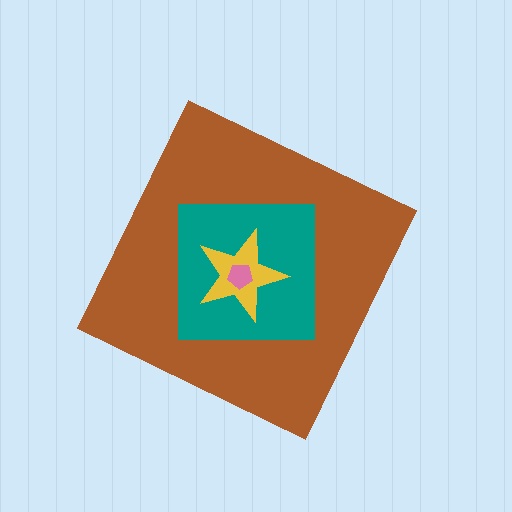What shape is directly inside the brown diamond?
The teal square.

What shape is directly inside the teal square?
The yellow star.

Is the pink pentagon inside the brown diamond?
Yes.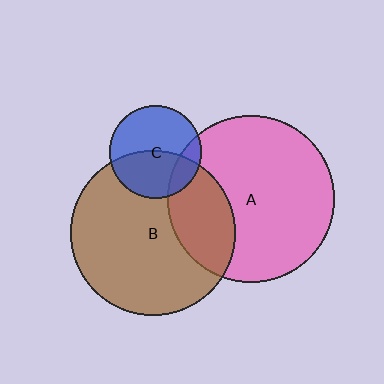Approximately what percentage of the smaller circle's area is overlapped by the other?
Approximately 15%.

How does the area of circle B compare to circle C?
Approximately 3.2 times.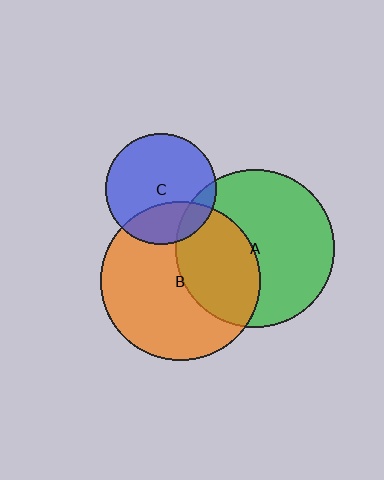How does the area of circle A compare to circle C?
Approximately 2.0 times.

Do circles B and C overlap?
Yes.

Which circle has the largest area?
Circle B (orange).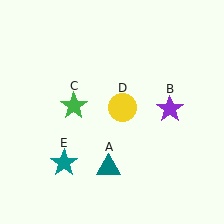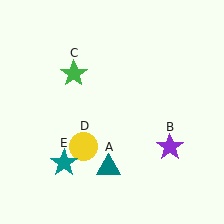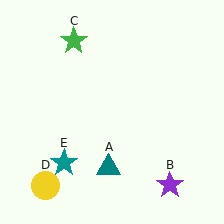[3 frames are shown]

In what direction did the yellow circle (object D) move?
The yellow circle (object D) moved down and to the left.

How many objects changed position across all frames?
3 objects changed position: purple star (object B), green star (object C), yellow circle (object D).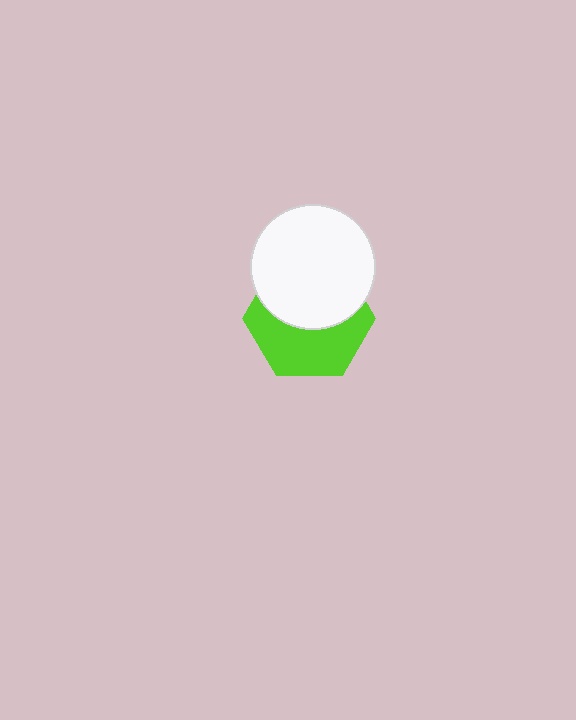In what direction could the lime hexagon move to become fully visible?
The lime hexagon could move down. That would shift it out from behind the white circle entirely.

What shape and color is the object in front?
The object in front is a white circle.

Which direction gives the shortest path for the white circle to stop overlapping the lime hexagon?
Moving up gives the shortest separation.